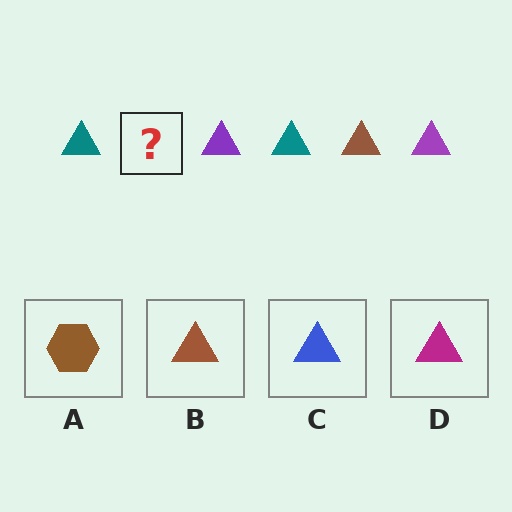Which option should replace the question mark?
Option B.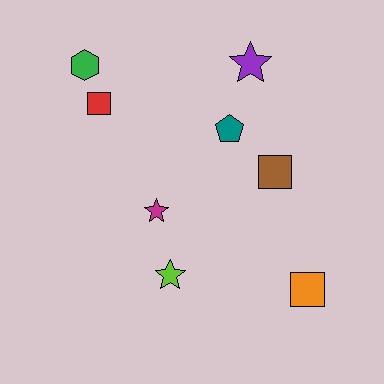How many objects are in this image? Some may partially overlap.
There are 8 objects.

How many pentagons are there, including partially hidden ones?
There is 1 pentagon.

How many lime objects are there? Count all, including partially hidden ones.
There is 1 lime object.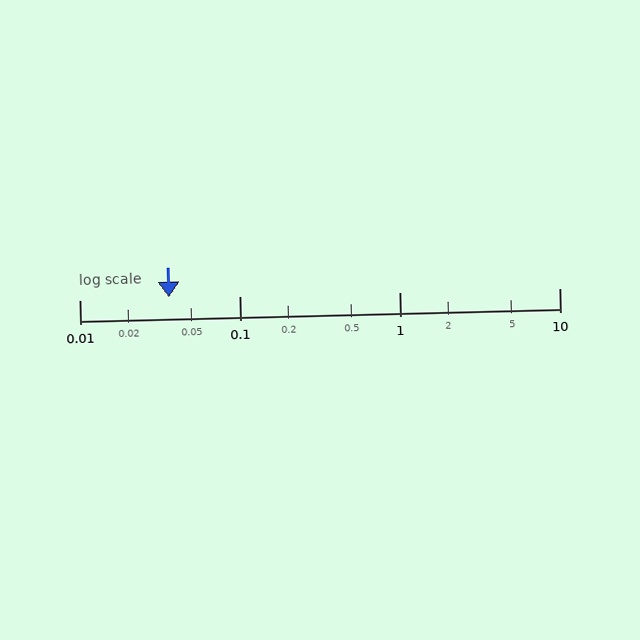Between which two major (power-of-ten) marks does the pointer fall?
The pointer is between 0.01 and 0.1.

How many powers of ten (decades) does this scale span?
The scale spans 3 decades, from 0.01 to 10.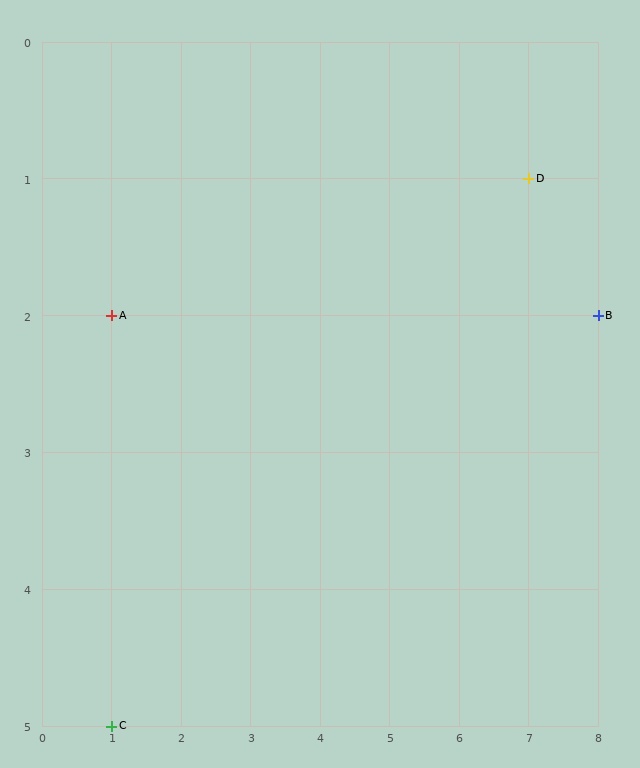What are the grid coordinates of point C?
Point C is at grid coordinates (1, 5).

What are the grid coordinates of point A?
Point A is at grid coordinates (1, 2).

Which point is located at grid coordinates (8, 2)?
Point B is at (8, 2).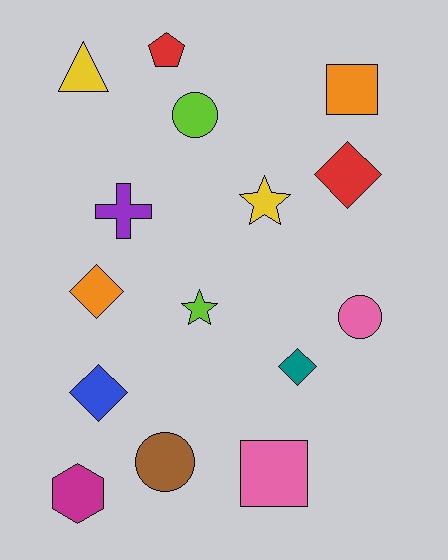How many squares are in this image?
There are 2 squares.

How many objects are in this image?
There are 15 objects.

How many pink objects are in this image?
There are 2 pink objects.